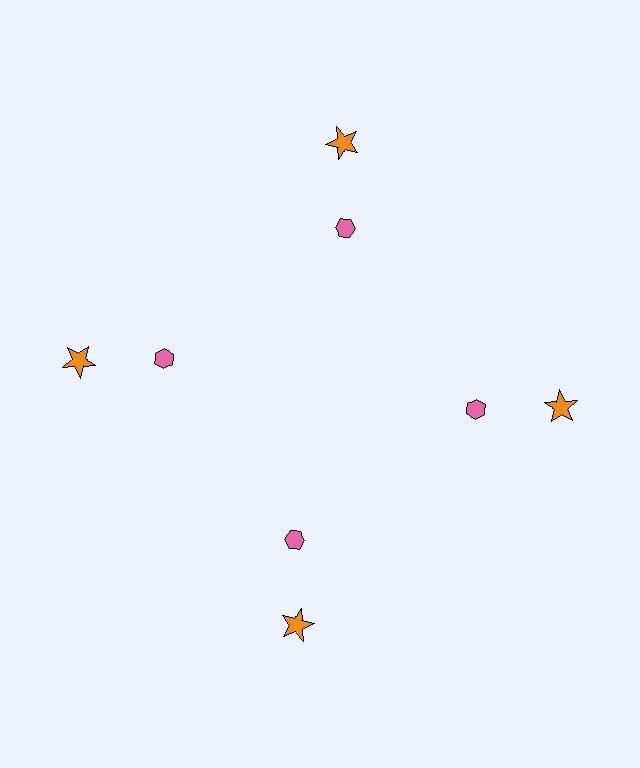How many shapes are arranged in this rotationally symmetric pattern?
There are 8 shapes, arranged in 4 groups of 2.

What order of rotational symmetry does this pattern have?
This pattern has 4-fold rotational symmetry.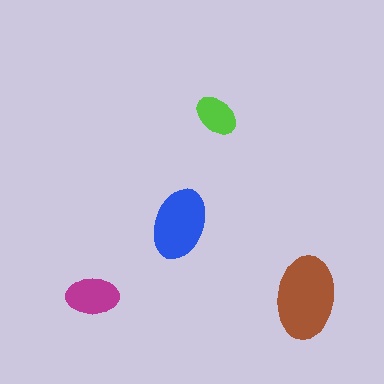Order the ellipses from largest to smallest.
the brown one, the blue one, the magenta one, the lime one.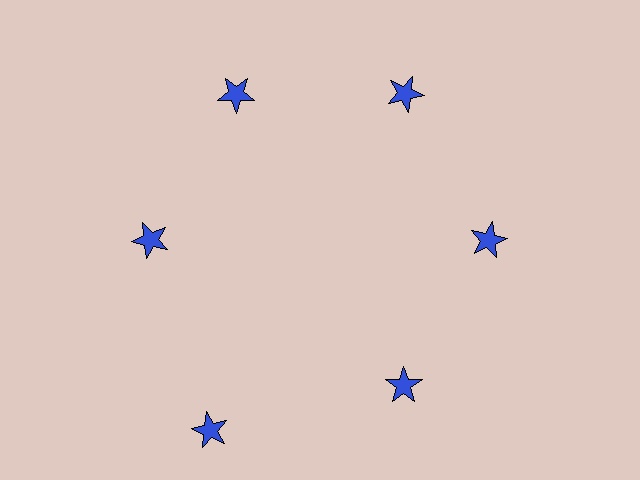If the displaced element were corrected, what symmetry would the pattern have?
It would have 6-fold rotational symmetry — the pattern would map onto itself every 60 degrees.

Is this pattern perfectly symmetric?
No. The 6 blue stars are arranged in a ring, but one element near the 7 o'clock position is pushed outward from the center, breaking the 6-fold rotational symmetry.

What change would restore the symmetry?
The symmetry would be restored by moving it inward, back onto the ring so that all 6 stars sit at equal angles and equal distance from the center.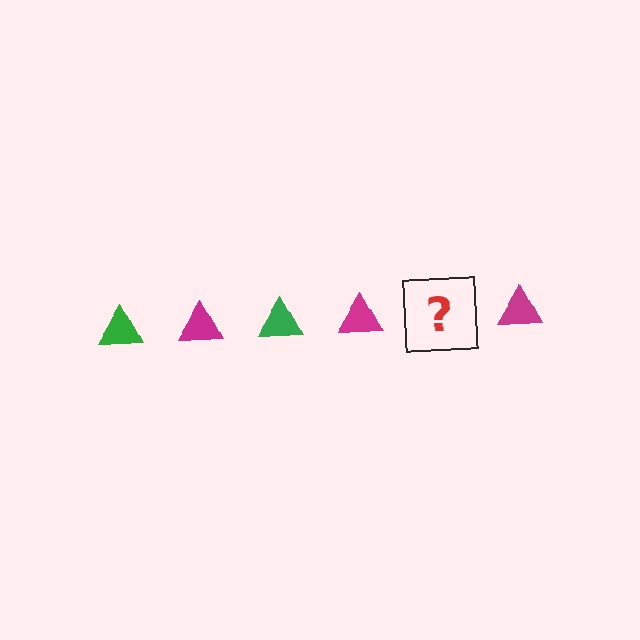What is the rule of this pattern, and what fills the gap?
The rule is that the pattern cycles through green, magenta triangles. The gap should be filled with a green triangle.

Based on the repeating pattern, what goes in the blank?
The blank should be a green triangle.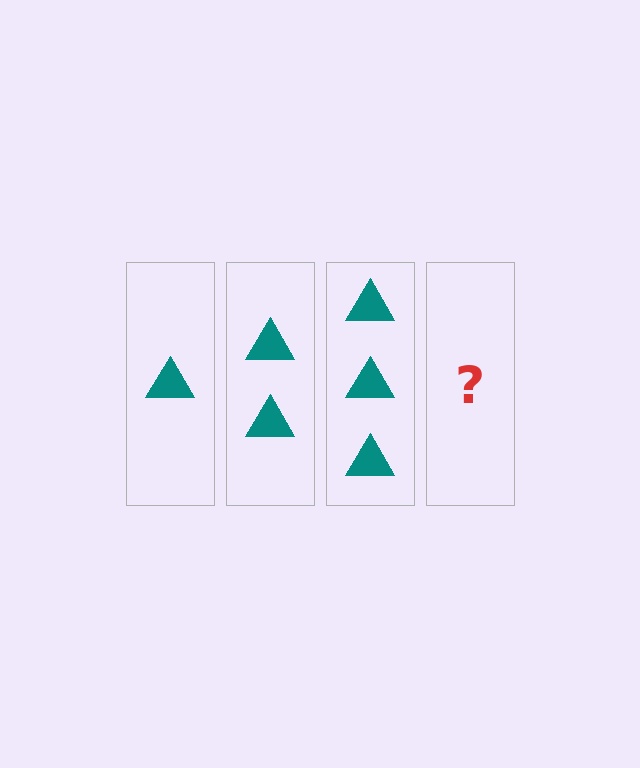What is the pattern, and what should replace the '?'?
The pattern is that each step adds one more triangle. The '?' should be 4 triangles.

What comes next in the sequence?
The next element should be 4 triangles.